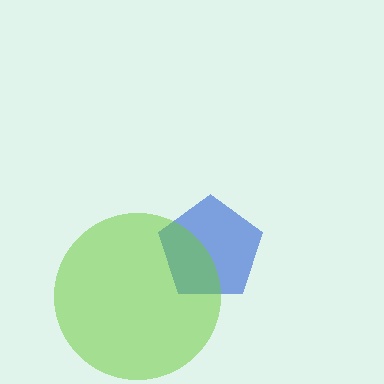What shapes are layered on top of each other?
The layered shapes are: a blue pentagon, a lime circle.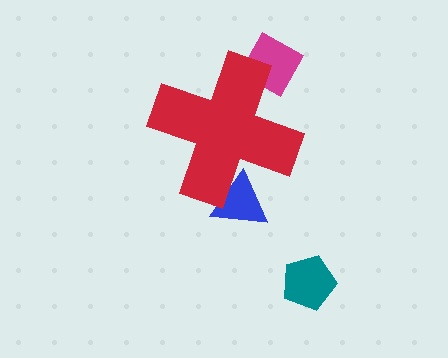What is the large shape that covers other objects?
A red cross.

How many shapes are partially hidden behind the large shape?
2 shapes are partially hidden.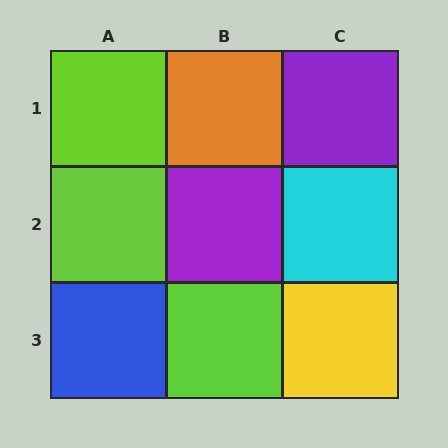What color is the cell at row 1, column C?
Purple.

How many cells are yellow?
1 cell is yellow.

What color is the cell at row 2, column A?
Lime.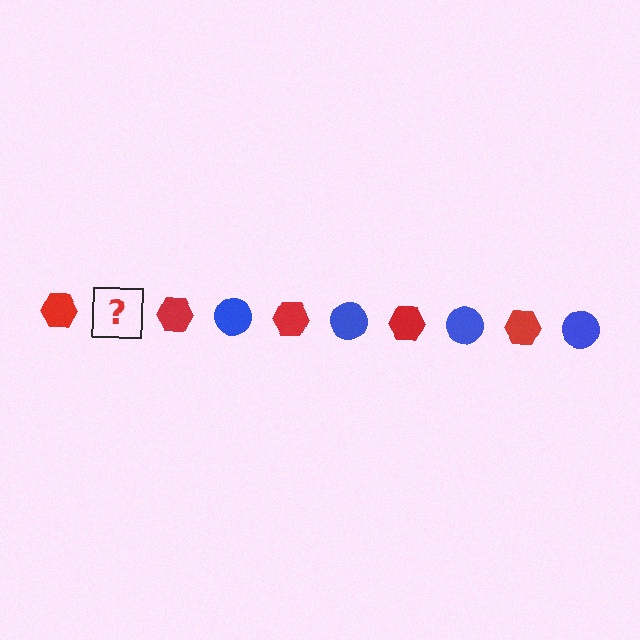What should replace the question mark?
The question mark should be replaced with a blue circle.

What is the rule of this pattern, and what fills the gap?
The rule is that the pattern alternates between red hexagon and blue circle. The gap should be filled with a blue circle.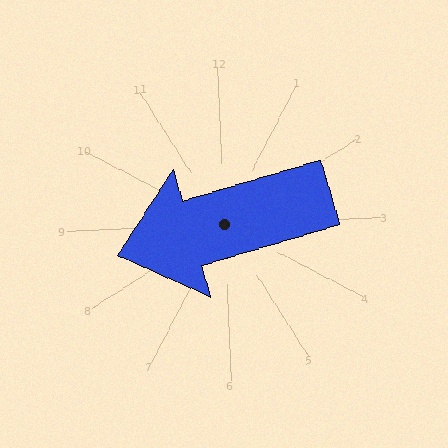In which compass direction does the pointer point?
West.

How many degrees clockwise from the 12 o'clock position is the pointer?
Approximately 256 degrees.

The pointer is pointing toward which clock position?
Roughly 9 o'clock.